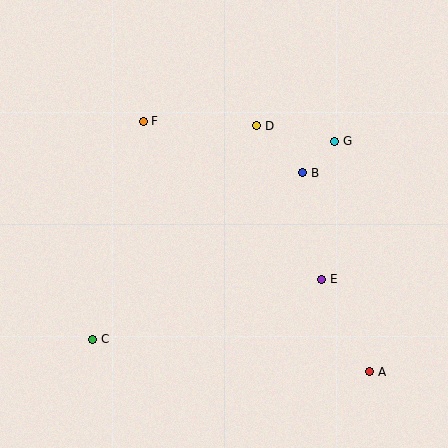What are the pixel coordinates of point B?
Point B is at (303, 173).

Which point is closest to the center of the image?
Point B at (303, 173) is closest to the center.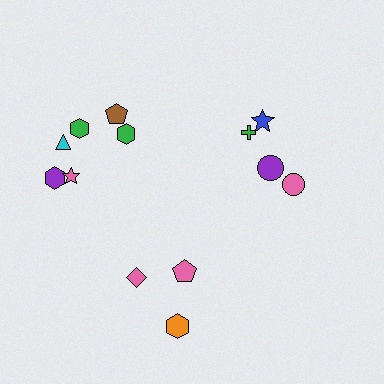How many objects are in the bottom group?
There are 3 objects.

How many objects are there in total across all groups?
There are 13 objects.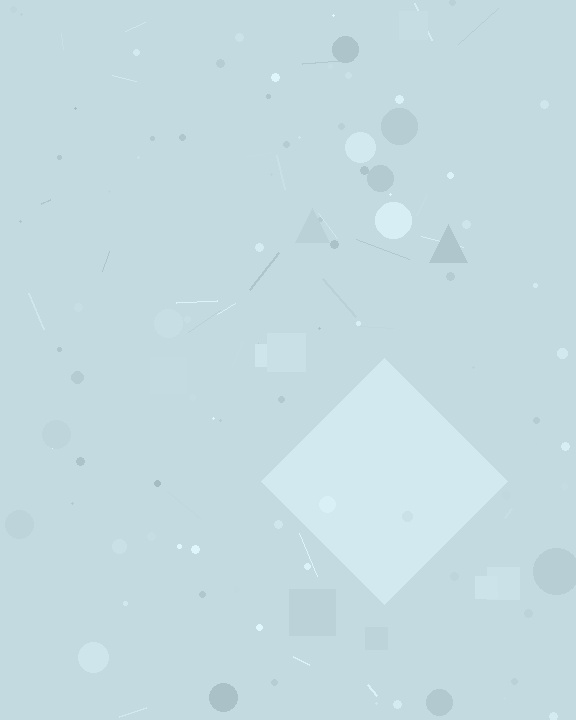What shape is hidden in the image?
A diamond is hidden in the image.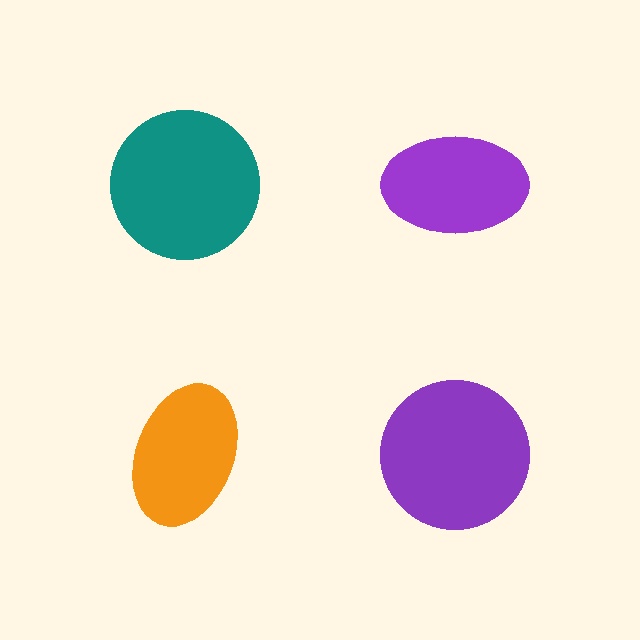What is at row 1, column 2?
A purple ellipse.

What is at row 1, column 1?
A teal circle.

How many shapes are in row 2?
2 shapes.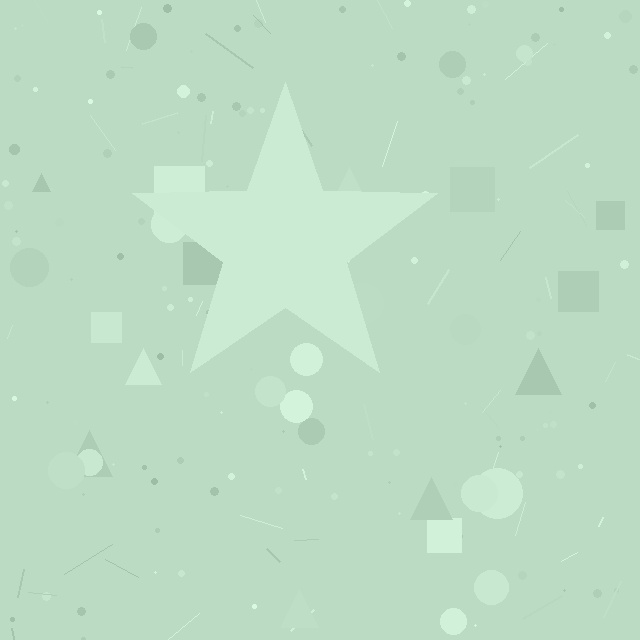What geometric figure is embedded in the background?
A star is embedded in the background.